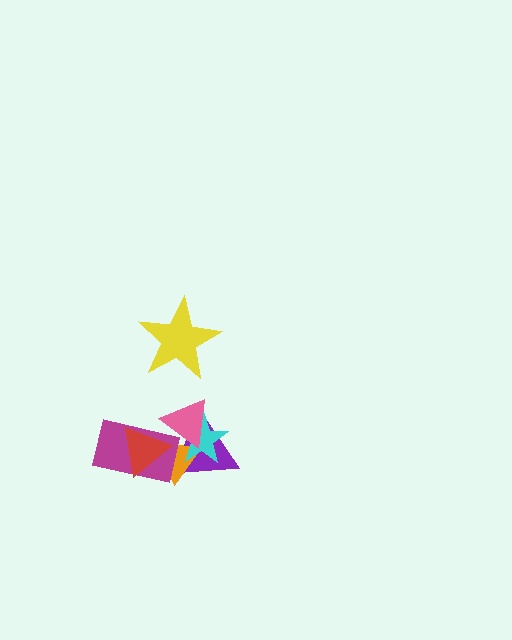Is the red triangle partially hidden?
No, no other shape covers it.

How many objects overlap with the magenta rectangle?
4 objects overlap with the magenta rectangle.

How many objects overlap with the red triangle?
4 objects overlap with the red triangle.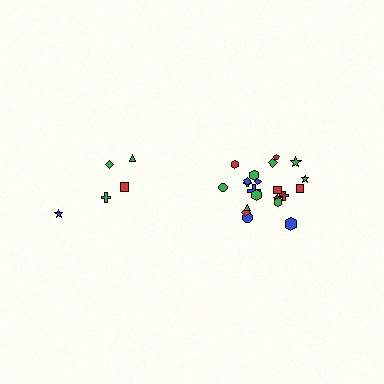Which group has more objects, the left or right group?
The right group.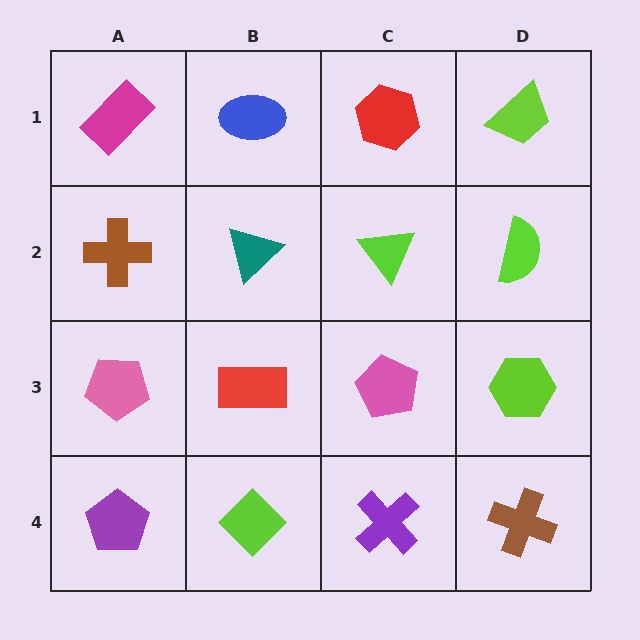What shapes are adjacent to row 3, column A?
A brown cross (row 2, column A), a purple pentagon (row 4, column A), a red rectangle (row 3, column B).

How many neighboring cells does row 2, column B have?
4.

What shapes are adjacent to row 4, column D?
A lime hexagon (row 3, column D), a purple cross (row 4, column C).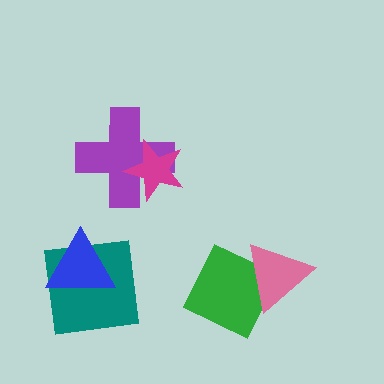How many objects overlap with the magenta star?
1 object overlaps with the magenta star.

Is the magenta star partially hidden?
No, no other shape covers it.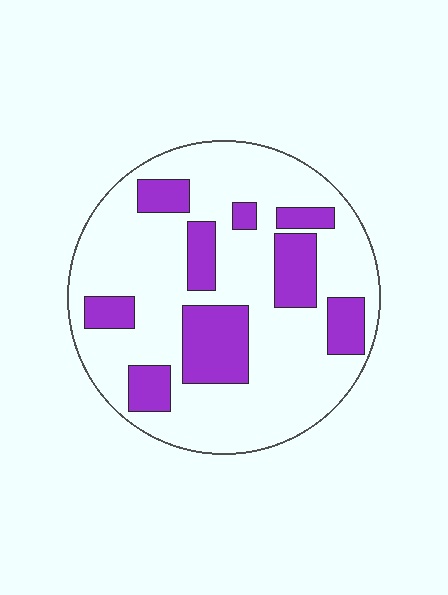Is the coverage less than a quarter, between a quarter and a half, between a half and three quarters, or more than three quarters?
Between a quarter and a half.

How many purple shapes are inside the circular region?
9.